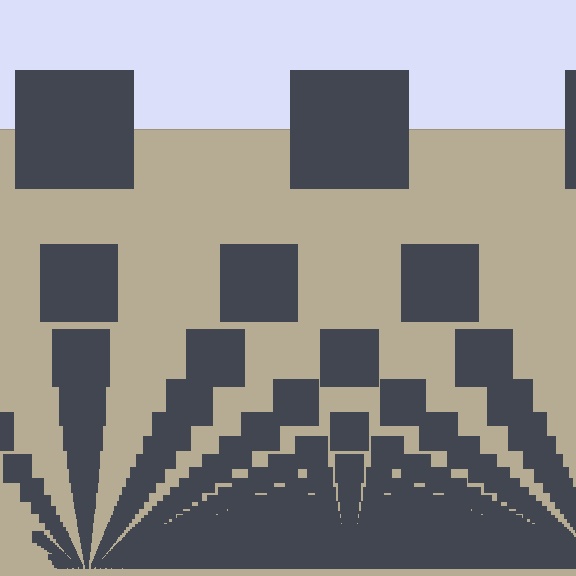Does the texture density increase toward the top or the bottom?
Density increases toward the bottom.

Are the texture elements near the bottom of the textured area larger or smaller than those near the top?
Smaller. The gradient is inverted — elements near the bottom are smaller and denser.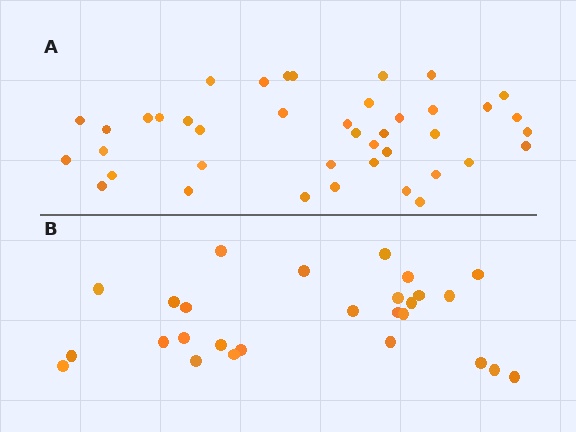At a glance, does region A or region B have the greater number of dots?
Region A (the top region) has more dots.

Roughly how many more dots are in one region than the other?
Region A has approximately 15 more dots than region B.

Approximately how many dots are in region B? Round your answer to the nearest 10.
About 30 dots. (The exact count is 27, which rounds to 30.)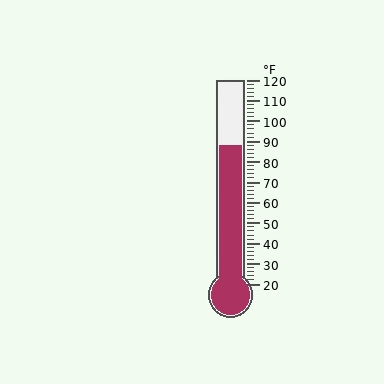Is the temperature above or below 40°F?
The temperature is above 40°F.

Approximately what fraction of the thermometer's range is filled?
The thermometer is filled to approximately 70% of its range.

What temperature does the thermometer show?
The thermometer shows approximately 88°F.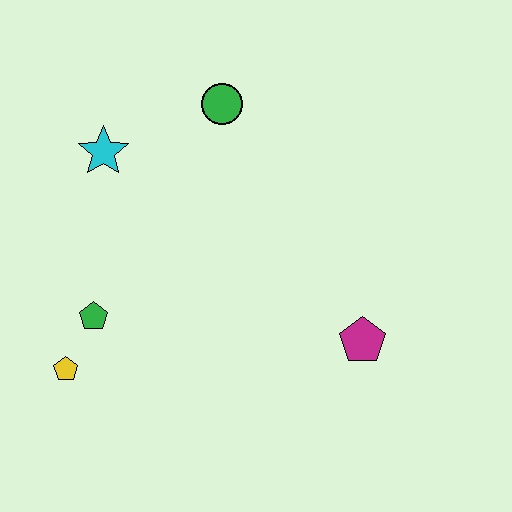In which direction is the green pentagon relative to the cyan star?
The green pentagon is below the cyan star.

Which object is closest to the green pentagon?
The yellow pentagon is closest to the green pentagon.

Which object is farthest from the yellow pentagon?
The green circle is farthest from the yellow pentagon.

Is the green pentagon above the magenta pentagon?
Yes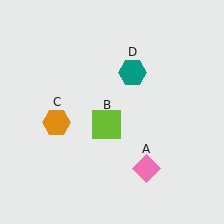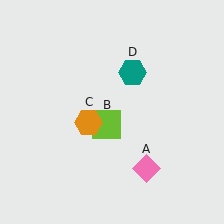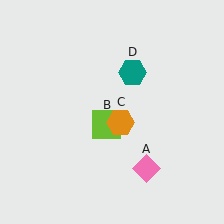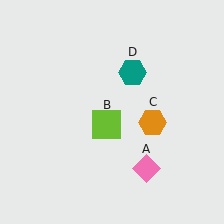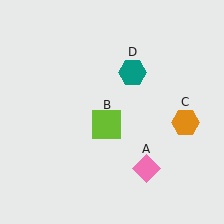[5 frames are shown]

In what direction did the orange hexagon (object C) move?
The orange hexagon (object C) moved right.